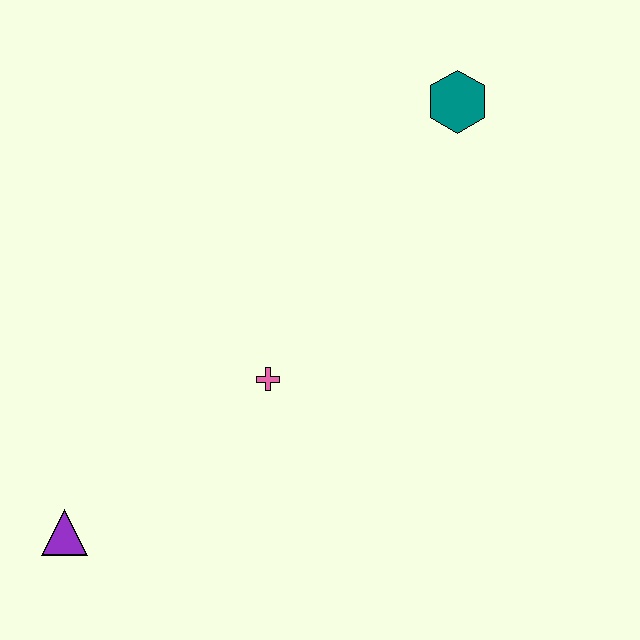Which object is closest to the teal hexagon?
The pink cross is closest to the teal hexagon.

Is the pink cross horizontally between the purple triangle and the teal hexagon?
Yes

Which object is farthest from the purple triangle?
The teal hexagon is farthest from the purple triangle.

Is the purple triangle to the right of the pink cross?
No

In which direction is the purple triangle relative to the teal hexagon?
The purple triangle is below the teal hexagon.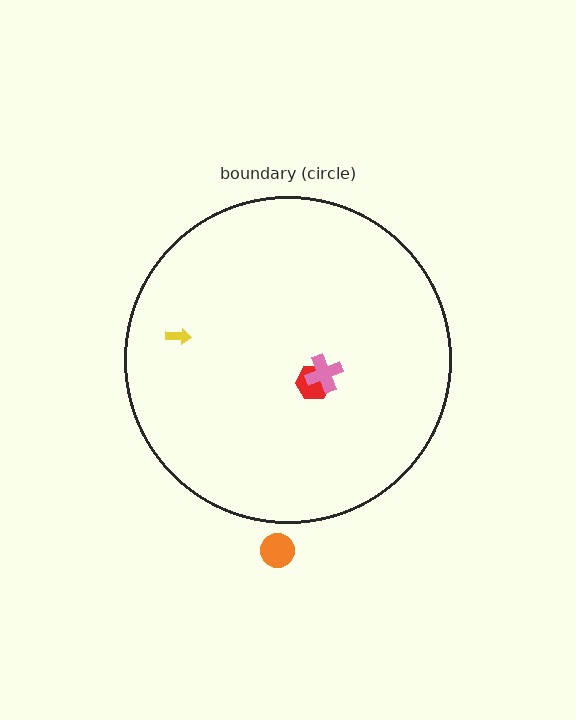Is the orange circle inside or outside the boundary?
Outside.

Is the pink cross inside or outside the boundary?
Inside.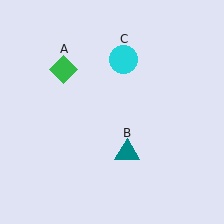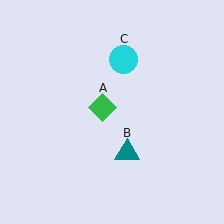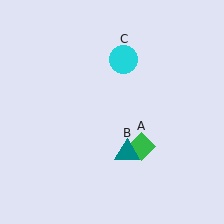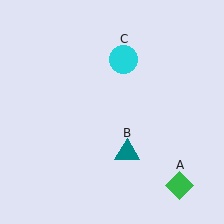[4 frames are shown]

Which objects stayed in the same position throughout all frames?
Teal triangle (object B) and cyan circle (object C) remained stationary.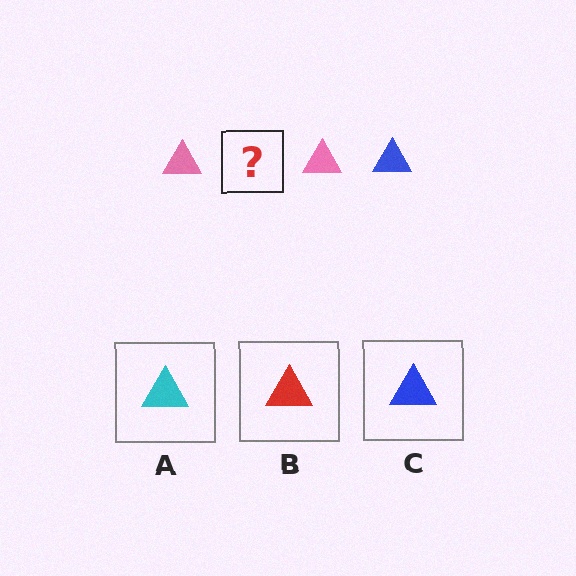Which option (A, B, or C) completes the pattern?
C.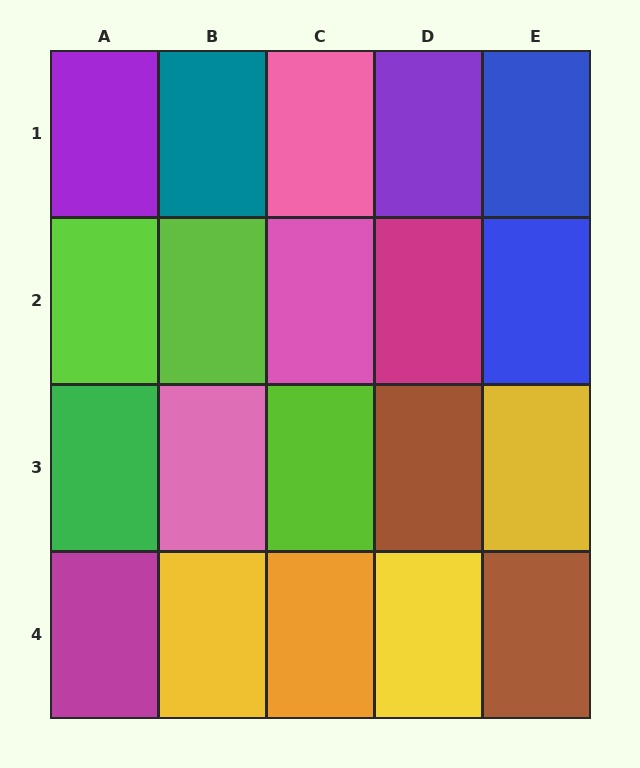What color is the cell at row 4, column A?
Magenta.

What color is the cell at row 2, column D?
Magenta.